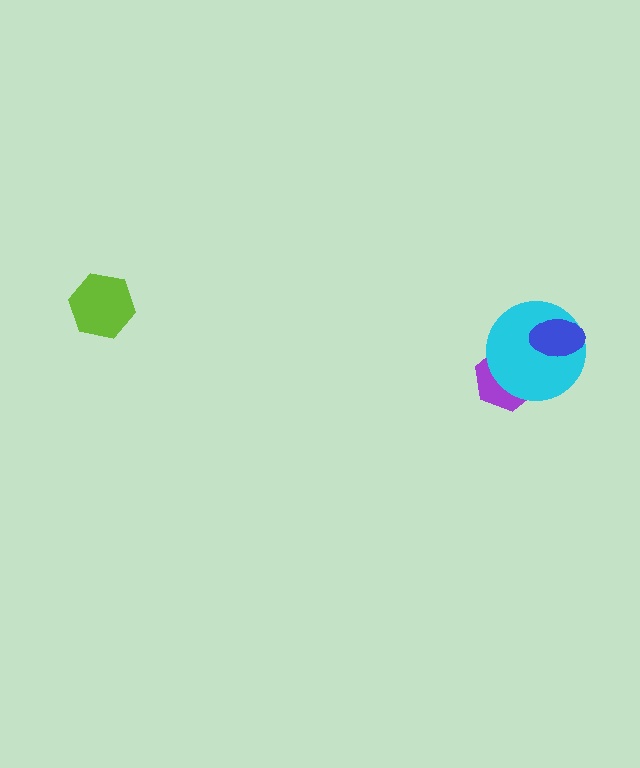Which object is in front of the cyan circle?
The blue ellipse is in front of the cyan circle.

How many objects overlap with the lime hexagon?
0 objects overlap with the lime hexagon.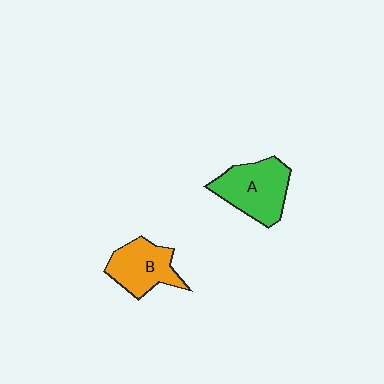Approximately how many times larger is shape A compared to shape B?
Approximately 1.2 times.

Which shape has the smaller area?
Shape B (orange).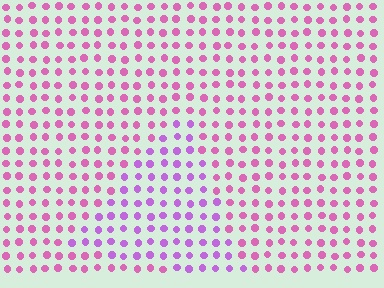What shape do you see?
I see a triangle.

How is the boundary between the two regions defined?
The boundary is defined purely by a slight shift in hue (about 32 degrees). Spacing, size, and orientation are identical on both sides.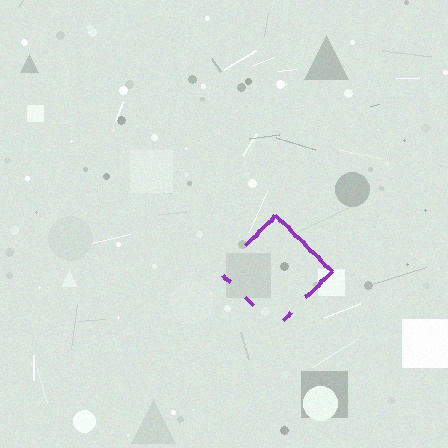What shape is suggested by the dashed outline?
The dashed outline suggests a diamond.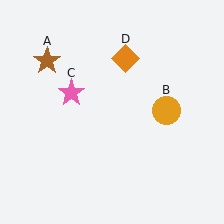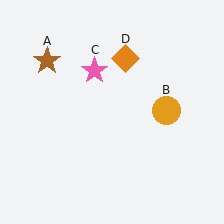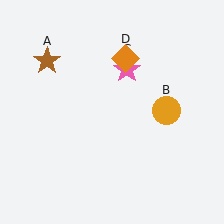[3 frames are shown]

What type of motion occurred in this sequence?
The pink star (object C) rotated clockwise around the center of the scene.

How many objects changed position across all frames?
1 object changed position: pink star (object C).